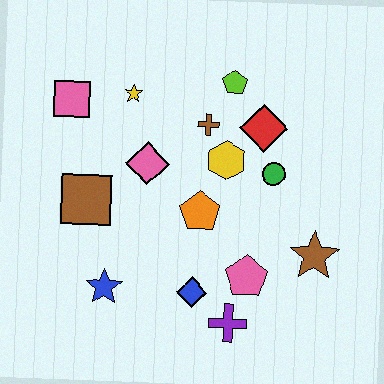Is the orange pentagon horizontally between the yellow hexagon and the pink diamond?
Yes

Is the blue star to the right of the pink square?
Yes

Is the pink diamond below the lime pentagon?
Yes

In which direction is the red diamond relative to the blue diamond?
The red diamond is above the blue diamond.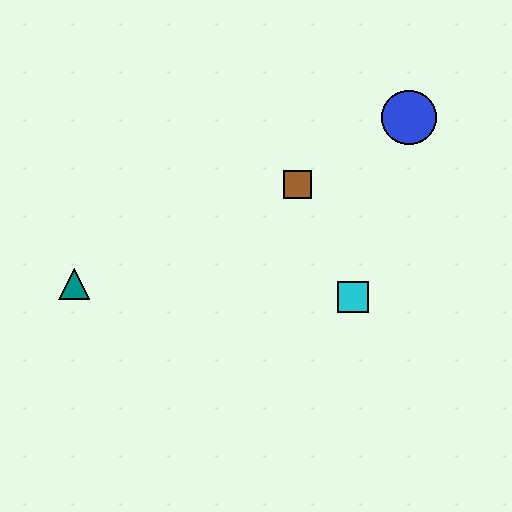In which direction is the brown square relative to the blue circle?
The brown square is to the left of the blue circle.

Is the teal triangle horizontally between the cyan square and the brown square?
No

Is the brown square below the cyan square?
No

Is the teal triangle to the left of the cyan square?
Yes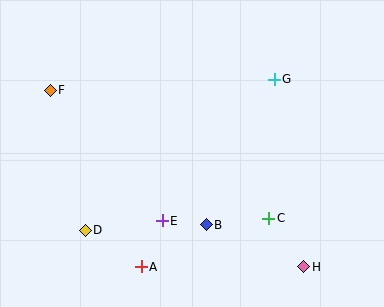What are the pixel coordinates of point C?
Point C is at (269, 218).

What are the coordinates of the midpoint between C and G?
The midpoint between C and G is at (271, 149).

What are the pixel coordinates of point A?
Point A is at (141, 267).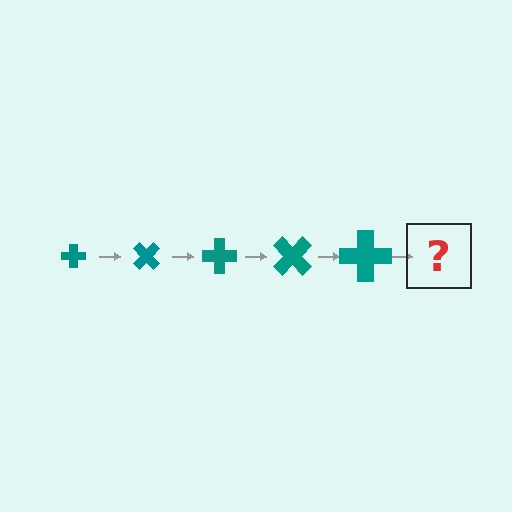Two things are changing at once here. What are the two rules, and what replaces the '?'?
The two rules are that the cross grows larger each step and it rotates 45 degrees each step. The '?' should be a cross, larger than the previous one and rotated 225 degrees from the start.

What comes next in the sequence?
The next element should be a cross, larger than the previous one and rotated 225 degrees from the start.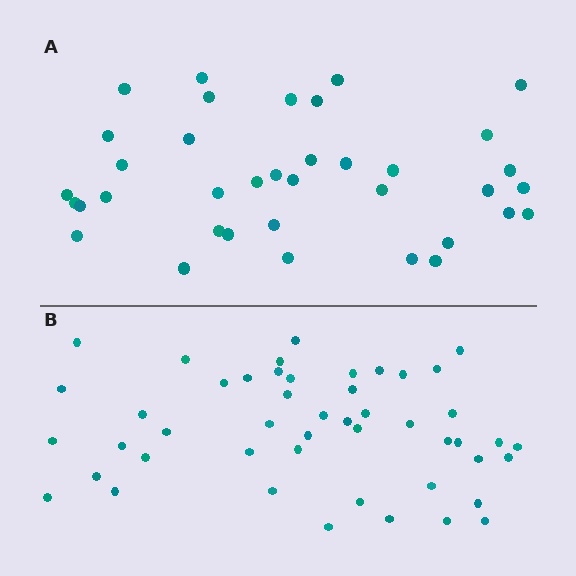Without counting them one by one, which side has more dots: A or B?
Region B (the bottom region) has more dots.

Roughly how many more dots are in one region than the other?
Region B has roughly 12 or so more dots than region A.